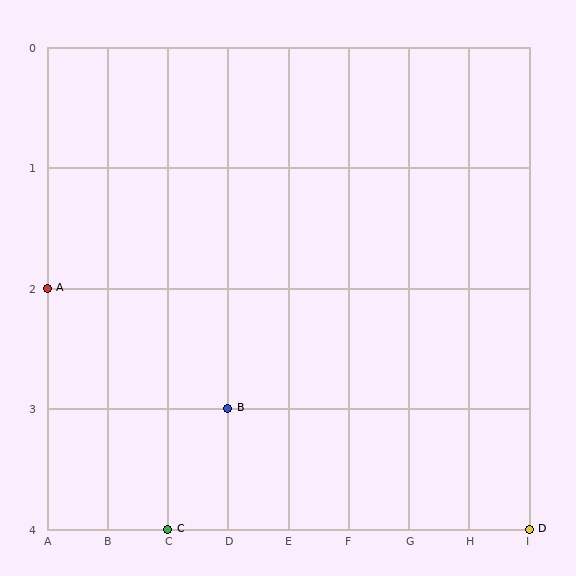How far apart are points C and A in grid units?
Points C and A are 2 columns and 2 rows apart (about 2.8 grid units diagonally).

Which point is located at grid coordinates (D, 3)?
Point B is at (D, 3).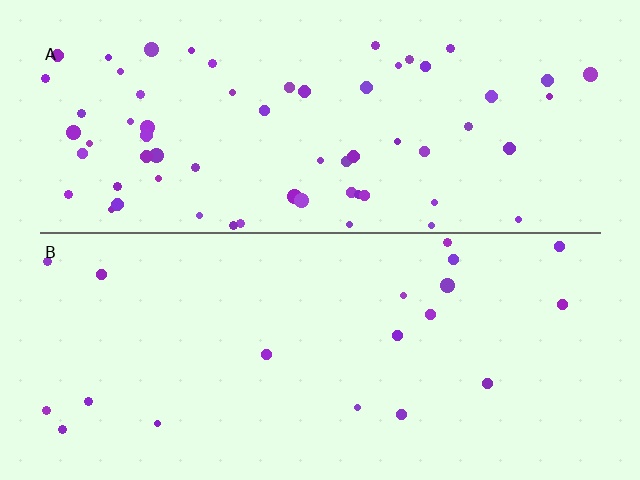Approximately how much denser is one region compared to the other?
Approximately 3.4× — region A over region B.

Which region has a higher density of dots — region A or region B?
A (the top).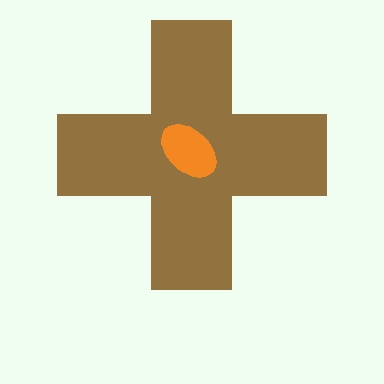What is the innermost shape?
The orange ellipse.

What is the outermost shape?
The brown cross.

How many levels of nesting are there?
2.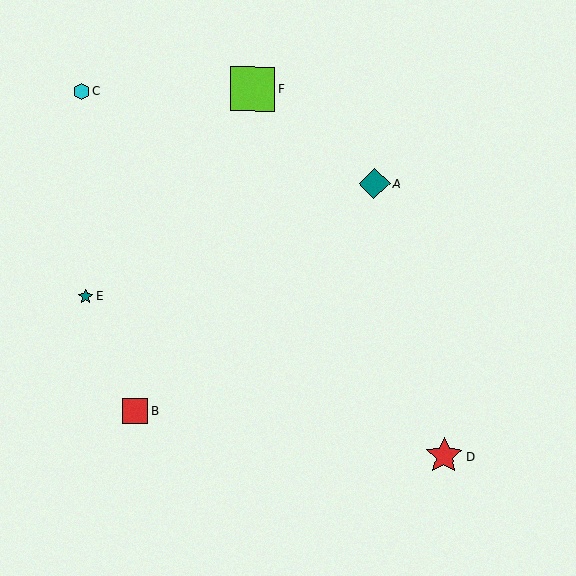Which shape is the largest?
The lime square (labeled F) is the largest.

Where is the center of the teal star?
The center of the teal star is at (85, 296).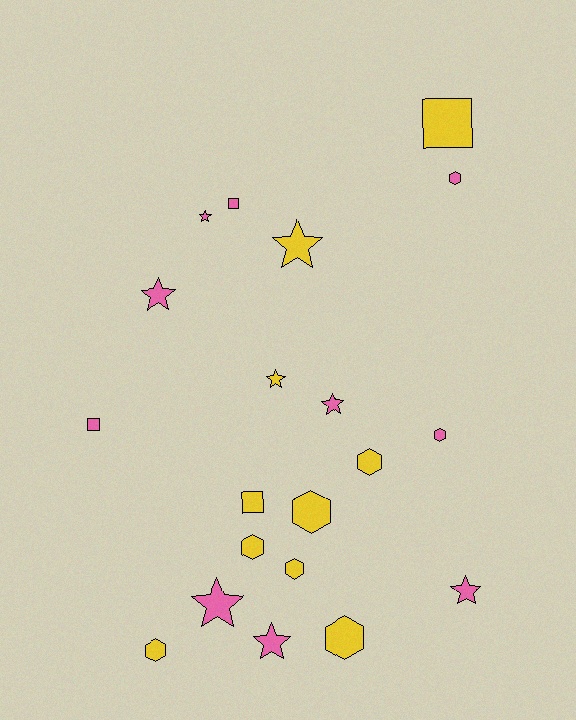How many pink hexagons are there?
There are 2 pink hexagons.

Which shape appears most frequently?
Hexagon, with 8 objects.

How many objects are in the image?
There are 20 objects.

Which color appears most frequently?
Yellow, with 10 objects.